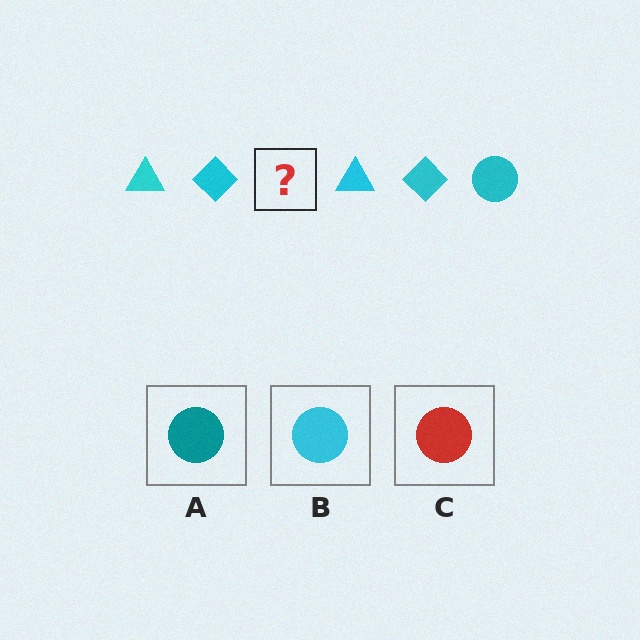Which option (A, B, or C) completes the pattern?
B.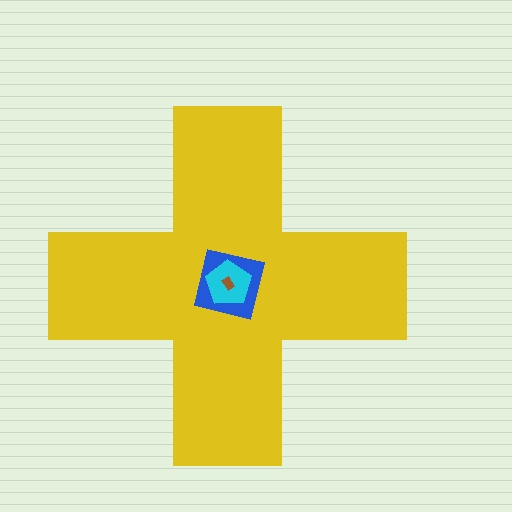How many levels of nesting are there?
4.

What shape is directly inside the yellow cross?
The blue square.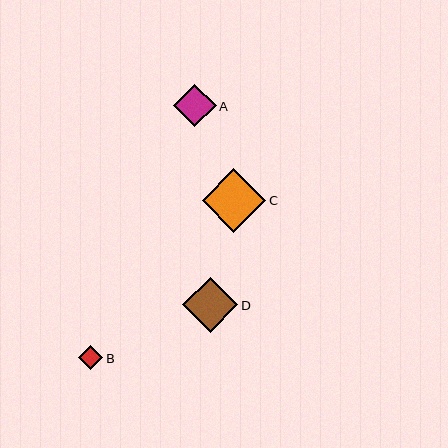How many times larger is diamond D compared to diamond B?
Diamond D is approximately 2.2 times the size of diamond B.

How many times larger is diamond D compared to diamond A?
Diamond D is approximately 1.3 times the size of diamond A.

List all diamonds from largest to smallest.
From largest to smallest: C, D, A, B.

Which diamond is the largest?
Diamond C is the largest with a size of approximately 64 pixels.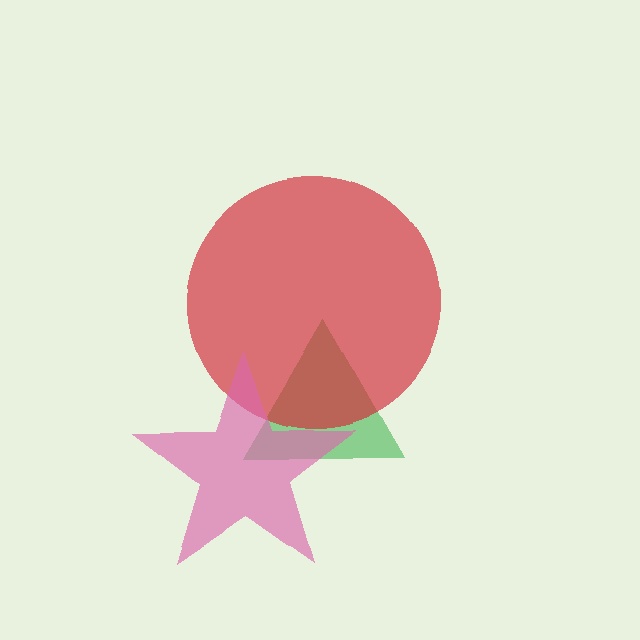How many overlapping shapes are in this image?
There are 3 overlapping shapes in the image.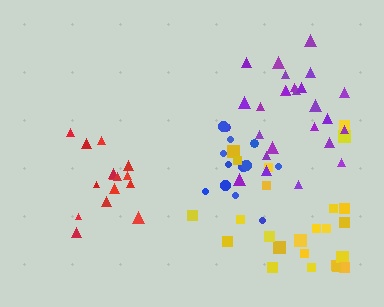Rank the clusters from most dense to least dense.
blue, red, purple, yellow.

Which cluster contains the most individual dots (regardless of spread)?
Purple (25).